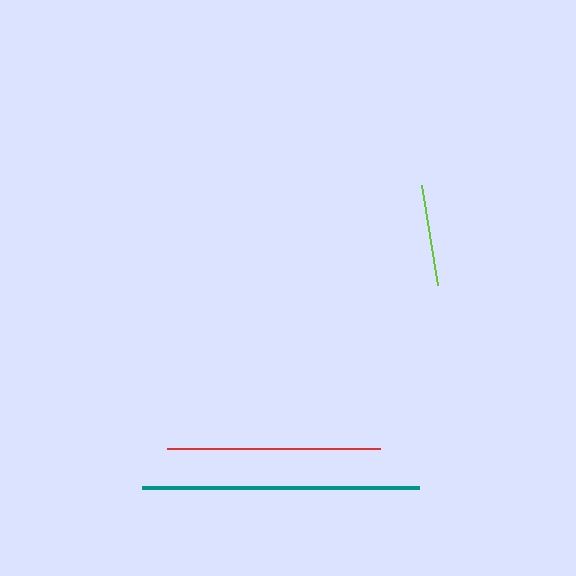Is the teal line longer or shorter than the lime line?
The teal line is longer than the lime line.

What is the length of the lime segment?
The lime segment is approximately 102 pixels long.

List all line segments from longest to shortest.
From longest to shortest: teal, red, lime.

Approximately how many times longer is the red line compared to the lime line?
The red line is approximately 2.1 times the length of the lime line.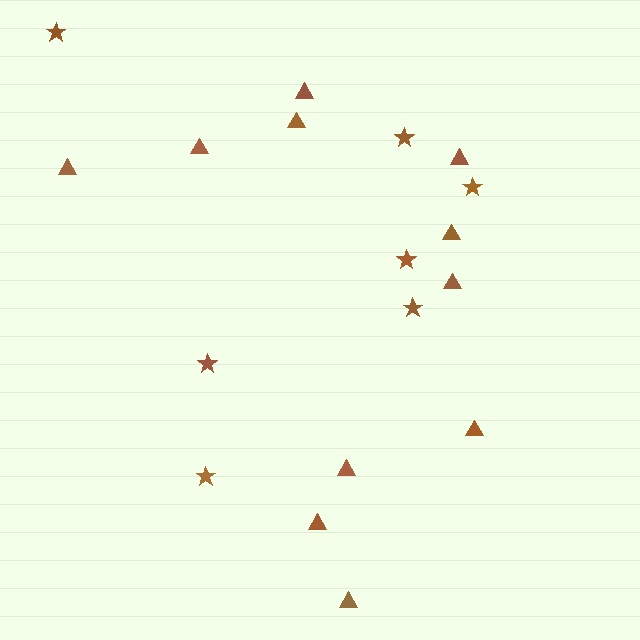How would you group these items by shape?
There are 2 groups: one group of triangles (11) and one group of stars (7).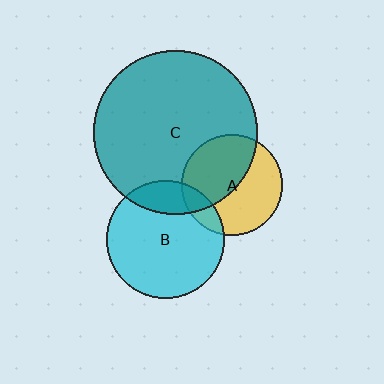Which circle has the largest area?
Circle C (teal).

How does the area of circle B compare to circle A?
Approximately 1.4 times.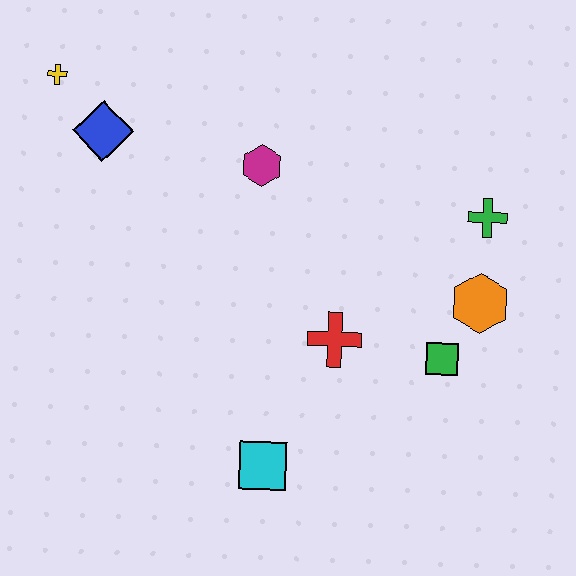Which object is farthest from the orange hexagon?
The yellow cross is farthest from the orange hexagon.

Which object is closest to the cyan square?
The red cross is closest to the cyan square.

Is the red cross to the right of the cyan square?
Yes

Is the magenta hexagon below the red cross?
No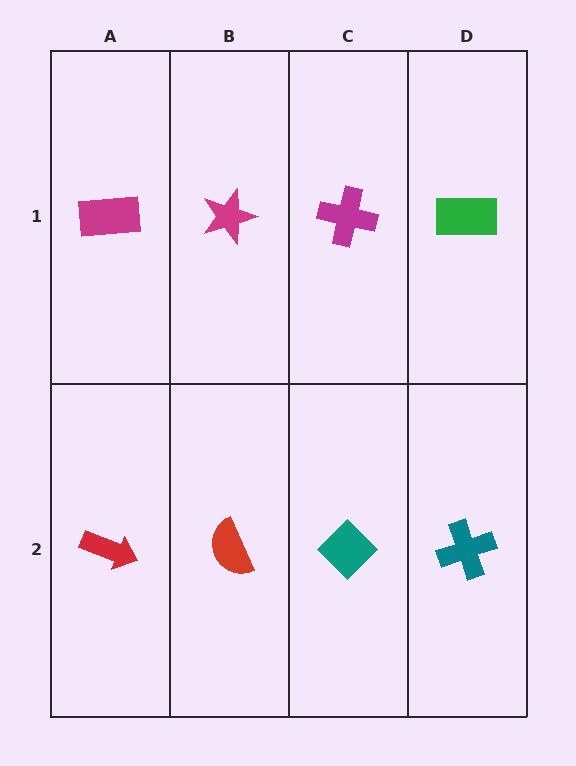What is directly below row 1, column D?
A teal cross.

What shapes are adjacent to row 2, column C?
A magenta cross (row 1, column C), a red semicircle (row 2, column B), a teal cross (row 2, column D).